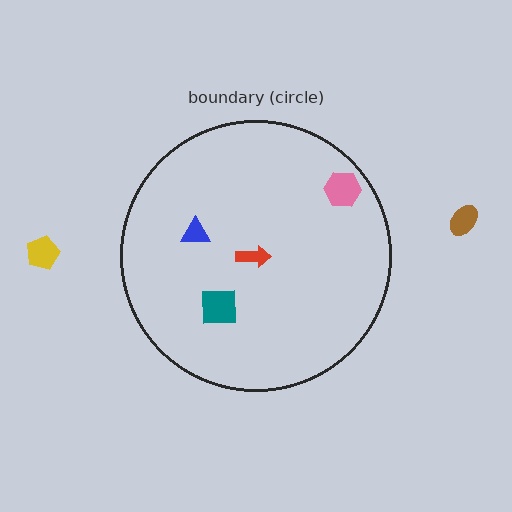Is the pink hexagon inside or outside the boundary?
Inside.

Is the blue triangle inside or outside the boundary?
Inside.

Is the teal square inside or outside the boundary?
Inside.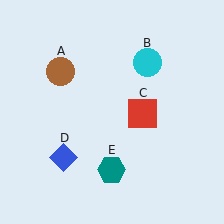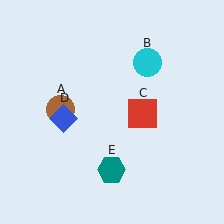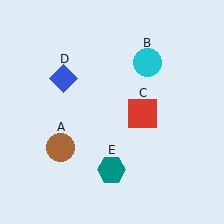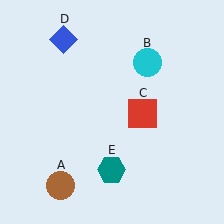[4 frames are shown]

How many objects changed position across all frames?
2 objects changed position: brown circle (object A), blue diamond (object D).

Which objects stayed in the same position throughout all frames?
Cyan circle (object B) and red square (object C) and teal hexagon (object E) remained stationary.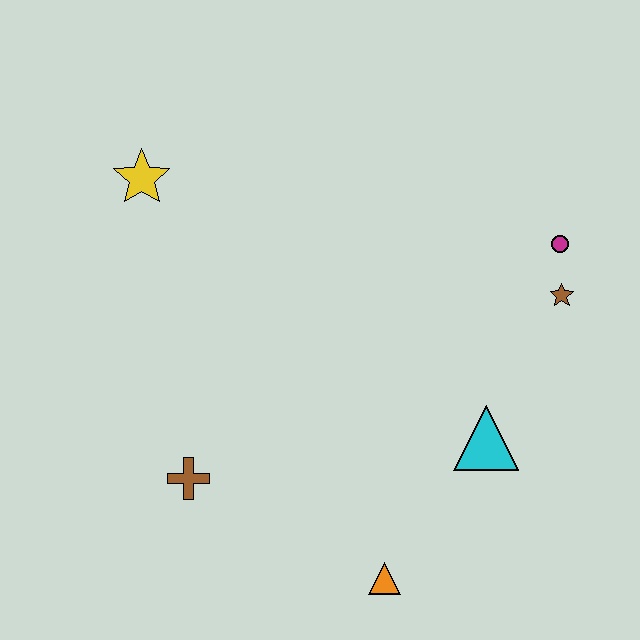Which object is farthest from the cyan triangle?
The yellow star is farthest from the cyan triangle.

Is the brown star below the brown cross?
No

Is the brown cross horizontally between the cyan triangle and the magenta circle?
No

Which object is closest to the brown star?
The magenta circle is closest to the brown star.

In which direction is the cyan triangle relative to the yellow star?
The cyan triangle is to the right of the yellow star.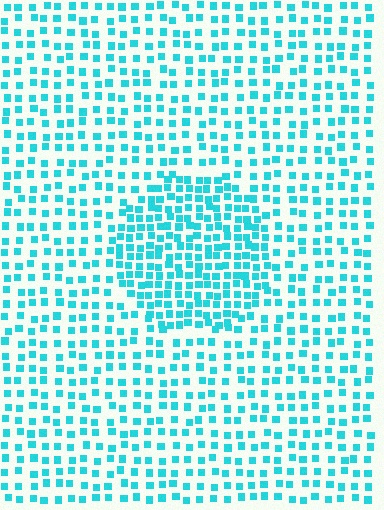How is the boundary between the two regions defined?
The boundary is defined by a change in element density (approximately 1.8x ratio). All elements are the same color, size, and shape.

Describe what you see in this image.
The image contains small cyan elements arranged at two different densities. A circle-shaped region is visible where the elements are more densely packed than the surrounding area.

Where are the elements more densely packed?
The elements are more densely packed inside the circle boundary.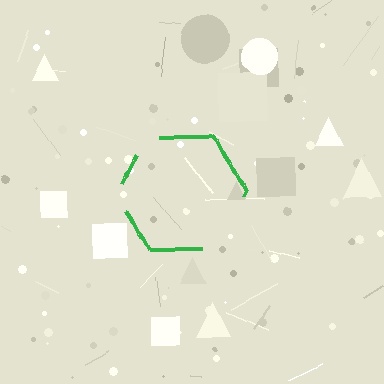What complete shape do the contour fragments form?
The contour fragments form a hexagon.